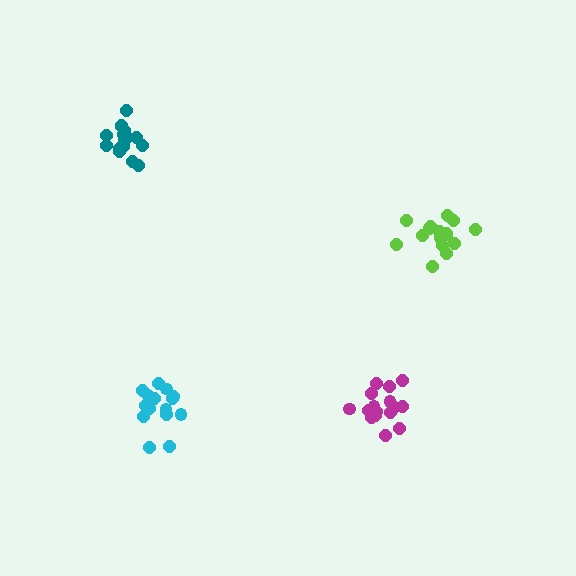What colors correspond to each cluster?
The clusters are colored: teal, lime, cyan, magenta.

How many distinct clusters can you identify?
There are 4 distinct clusters.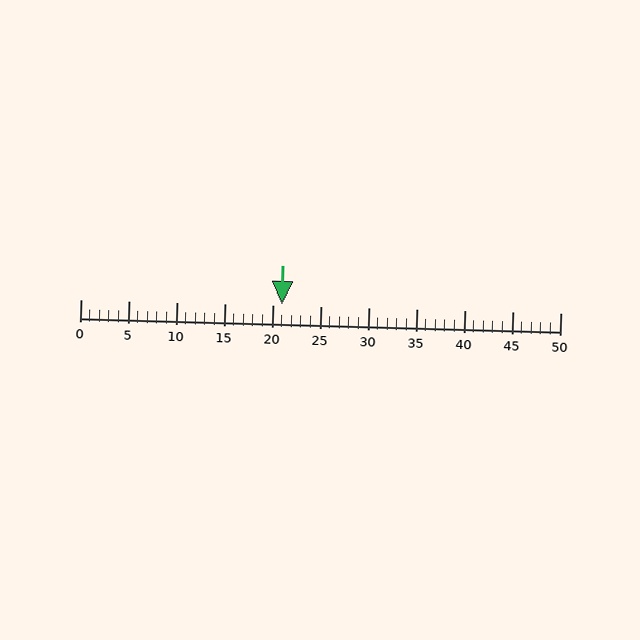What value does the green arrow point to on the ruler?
The green arrow points to approximately 21.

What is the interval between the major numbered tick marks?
The major tick marks are spaced 5 units apart.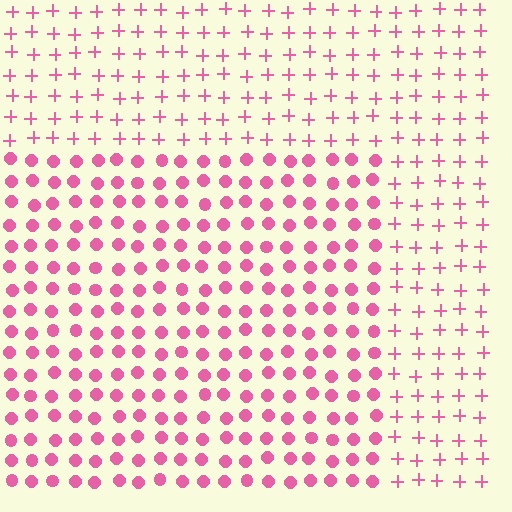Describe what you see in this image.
The image is filled with small pink elements arranged in a uniform grid. A rectangle-shaped region contains circles, while the surrounding area contains plus signs. The boundary is defined purely by the change in element shape.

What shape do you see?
I see a rectangle.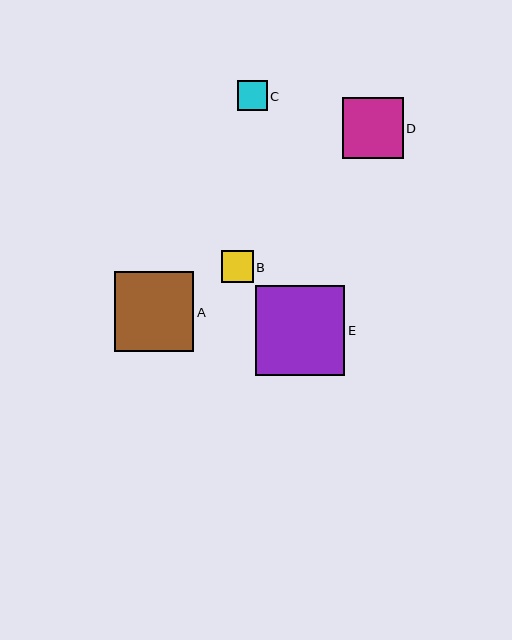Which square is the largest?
Square E is the largest with a size of approximately 89 pixels.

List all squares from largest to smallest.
From largest to smallest: E, A, D, B, C.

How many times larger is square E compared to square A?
Square E is approximately 1.1 times the size of square A.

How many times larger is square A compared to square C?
Square A is approximately 2.7 times the size of square C.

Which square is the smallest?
Square C is the smallest with a size of approximately 29 pixels.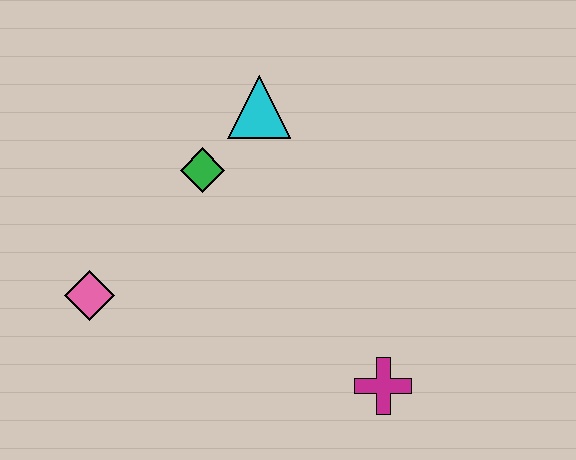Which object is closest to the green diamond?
The cyan triangle is closest to the green diamond.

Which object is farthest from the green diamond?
The magenta cross is farthest from the green diamond.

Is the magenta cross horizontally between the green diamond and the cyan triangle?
No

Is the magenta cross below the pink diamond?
Yes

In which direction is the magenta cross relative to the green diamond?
The magenta cross is below the green diamond.